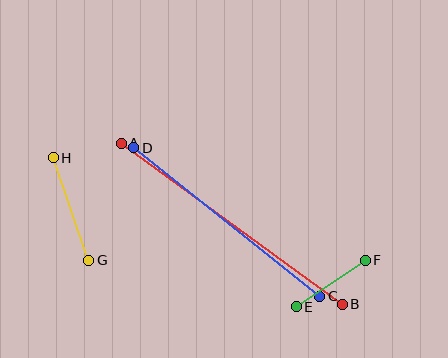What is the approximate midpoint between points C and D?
The midpoint is at approximately (227, 222) pixels.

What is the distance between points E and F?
The distance is approximately 83 pixels.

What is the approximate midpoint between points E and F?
The midpoint is at approximately (331, 283) pixels.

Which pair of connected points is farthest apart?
Points A and B are farthest apart.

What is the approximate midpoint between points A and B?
The midpoint is at approximately (232, 224) pixels.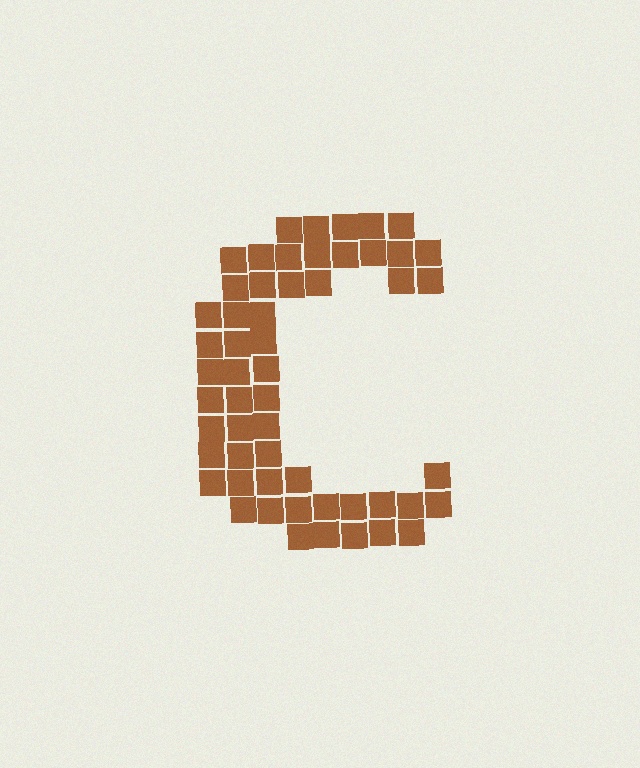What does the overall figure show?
The overall figure shows the letter C.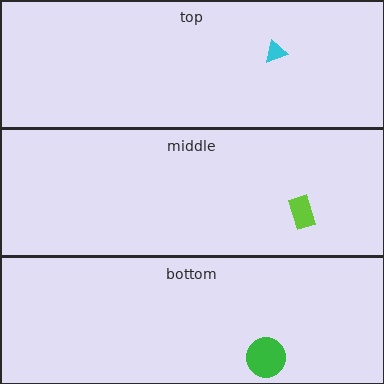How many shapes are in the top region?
1.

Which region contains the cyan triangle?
The top region.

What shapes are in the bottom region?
The green circle.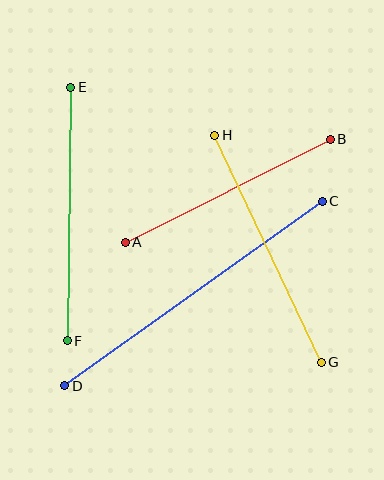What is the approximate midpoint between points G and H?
The midpoint is at approximately (268, 249) pixels.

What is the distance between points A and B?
The distance is approximately 229 pixels.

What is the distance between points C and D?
The distance is approximately 316 pixels.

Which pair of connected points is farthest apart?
Points C and D are farthest apart.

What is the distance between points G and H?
The distance is approximately 251 pixels.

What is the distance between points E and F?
The distance is approximately 254 pixels.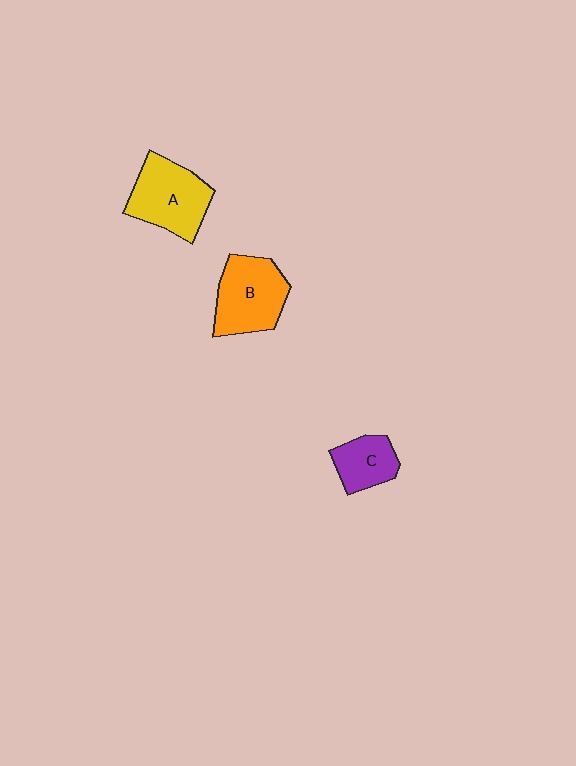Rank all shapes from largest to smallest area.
From largest to smallest: A (yellow), B (orange), C (purple).